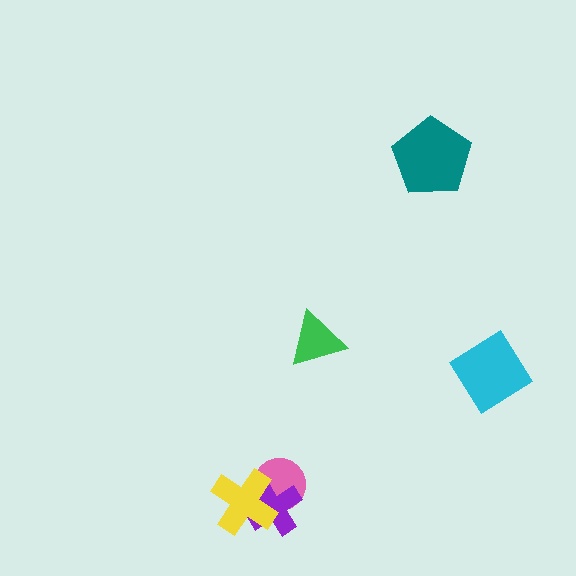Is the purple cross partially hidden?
Yes, it is partially covered by another shape.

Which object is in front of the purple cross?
The yellow cross is in front of the purple cross.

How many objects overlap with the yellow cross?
2 objects overlap with the yellow cross.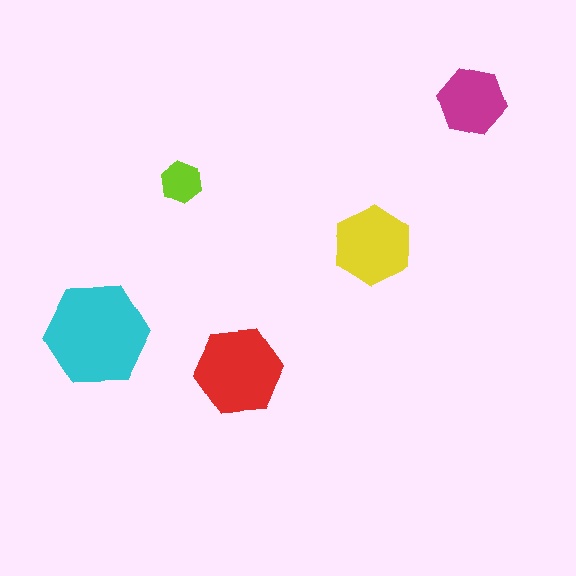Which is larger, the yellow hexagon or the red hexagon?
The red one.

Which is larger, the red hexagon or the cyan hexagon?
The cyan one.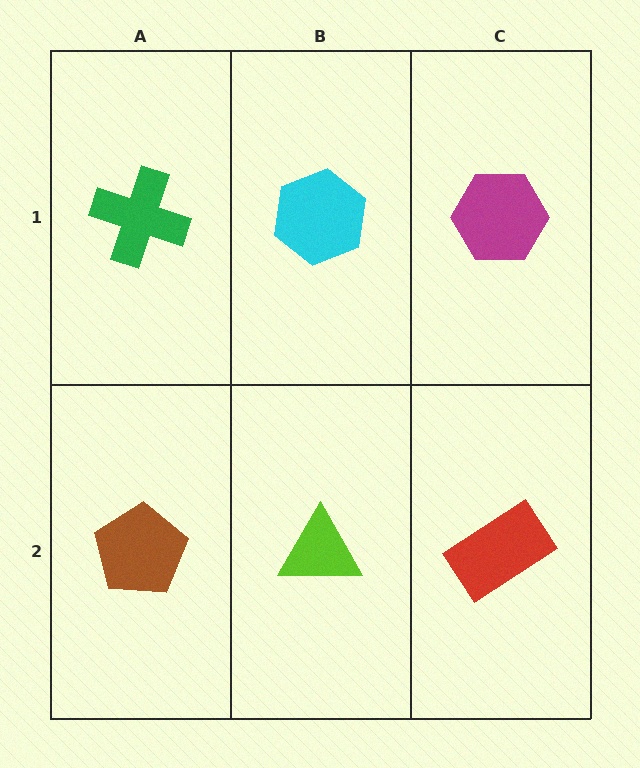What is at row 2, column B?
A lime triangle.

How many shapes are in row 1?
3 shapes.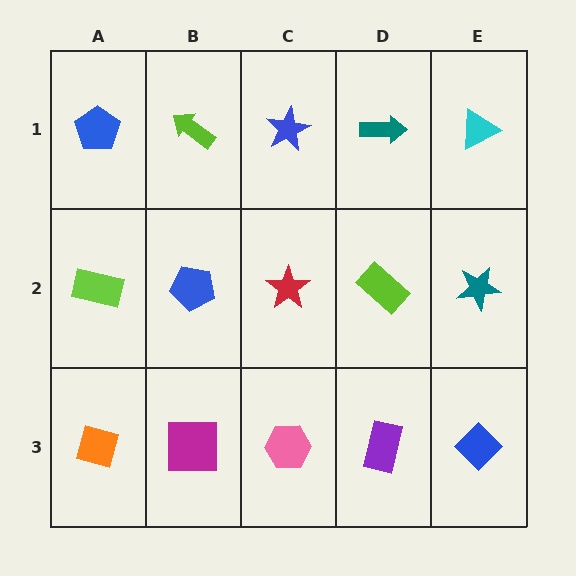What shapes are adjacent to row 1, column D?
A lime rectangle (row 2, column D), a blue star (row 1, column C), a cyan triangle (row 1, column E).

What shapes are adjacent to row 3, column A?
A lime rectangle (row 2, column A), a magenta square (row 3, column B).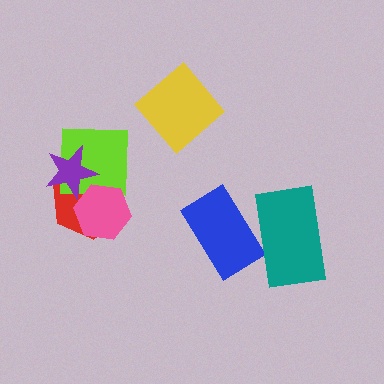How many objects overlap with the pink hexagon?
3 objects overlap with the pink hexagon.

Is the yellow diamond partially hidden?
No, no other shape covers it.